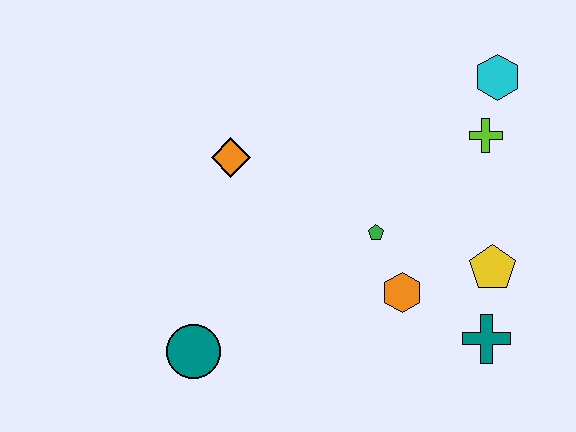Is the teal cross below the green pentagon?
Yes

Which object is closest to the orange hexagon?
The green pentagon is closest to the orange hexagon.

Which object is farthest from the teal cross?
The orange diamond is farthest from the teal cross.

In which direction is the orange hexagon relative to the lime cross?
The orange hexagon is below the lime cross.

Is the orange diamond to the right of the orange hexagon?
No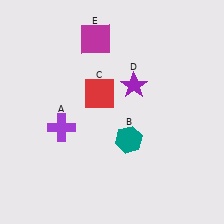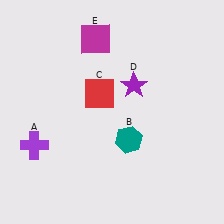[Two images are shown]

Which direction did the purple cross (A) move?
The purple cross (A) moved left.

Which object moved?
The purple cross (A) moved left.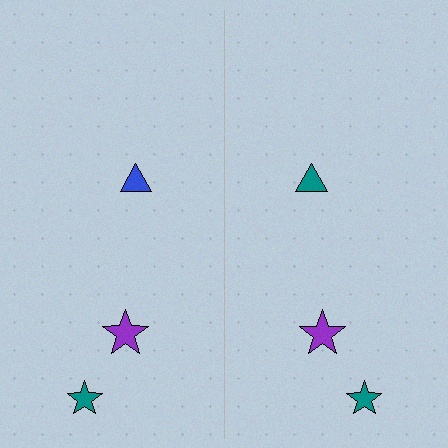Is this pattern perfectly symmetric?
No, the pattern is not perfectly symmetric. The teal triangle on the right side breaks the symmetry — its mirror counterpart is blue.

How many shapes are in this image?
There are 6 shapes in this image.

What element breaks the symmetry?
The teal triangle on the right side breaks the symmetry — its mirror counterpart is blue.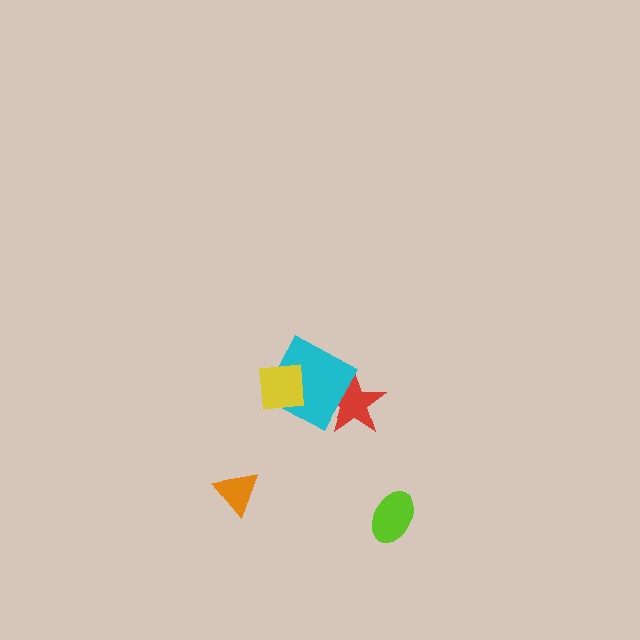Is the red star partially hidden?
Yes, it is partially covered by another shape.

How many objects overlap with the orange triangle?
0 objects overlap with the orange triangle.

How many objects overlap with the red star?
1 object overlaps with the red star.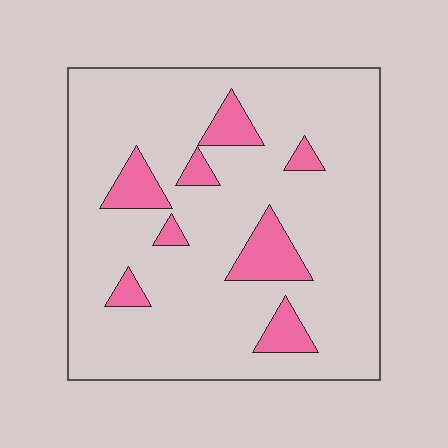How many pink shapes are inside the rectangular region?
8.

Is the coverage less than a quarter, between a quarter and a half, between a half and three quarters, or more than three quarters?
Less than a quarter.